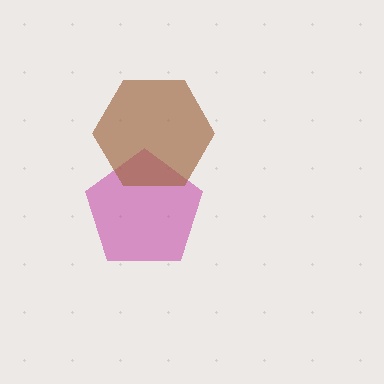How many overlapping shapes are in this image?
There are 2 overlapping shapes in the image.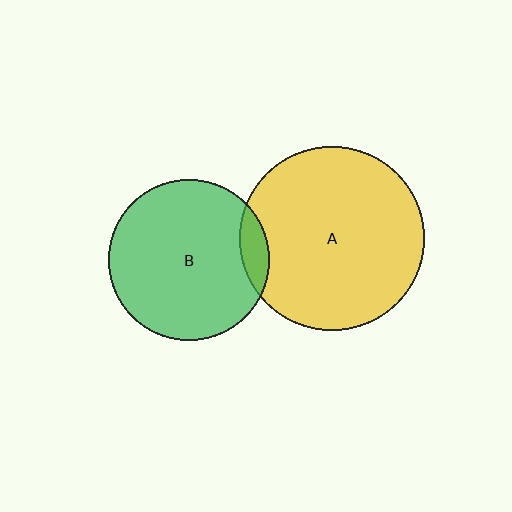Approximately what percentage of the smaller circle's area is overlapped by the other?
Approximately 10%.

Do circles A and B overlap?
Yes.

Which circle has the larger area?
Circle A (yellow).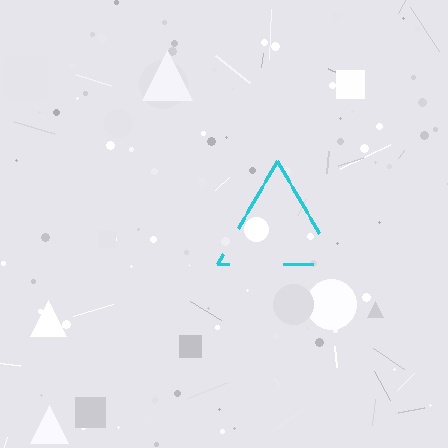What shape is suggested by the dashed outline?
The dashed outline suggests a triangle.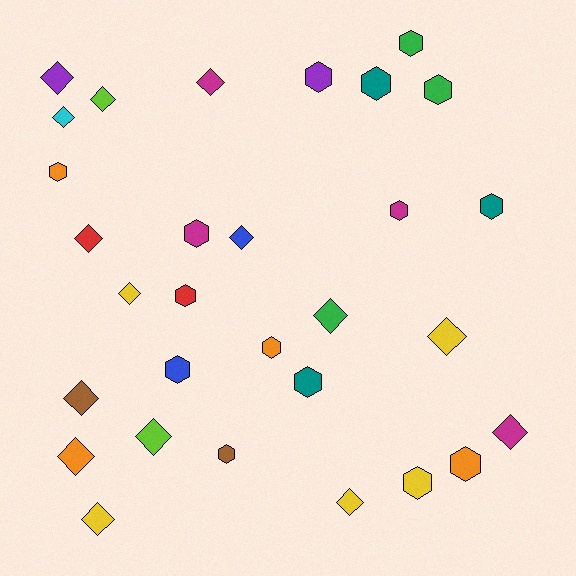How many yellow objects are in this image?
There are 5 yellow objects.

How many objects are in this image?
There are 30 objects.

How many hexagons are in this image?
There are 15 hexagons.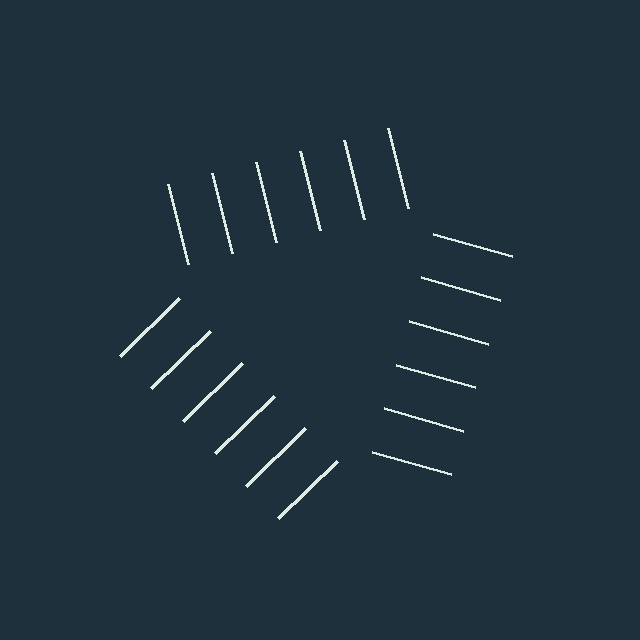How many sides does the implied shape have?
3 sides — the line-ends trace a triangle.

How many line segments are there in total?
18 — 6 along each of the 3 edges.